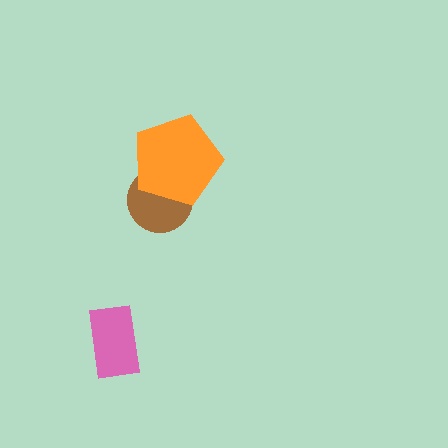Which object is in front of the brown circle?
The orange pentagon is in front of the brown circle.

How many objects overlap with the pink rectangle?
0 objects overlap with the pink rectangle.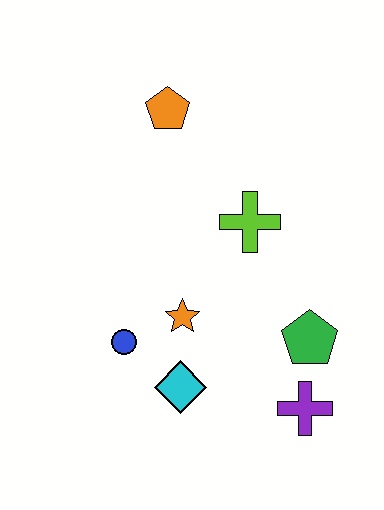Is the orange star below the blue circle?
No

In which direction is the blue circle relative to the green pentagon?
The blue circle is to the left of the green pentagon.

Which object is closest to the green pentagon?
The purple cross is closest to the green pentagon.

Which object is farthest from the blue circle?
The orange pentagon is farthest from the blue circle.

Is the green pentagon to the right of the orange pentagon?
Yes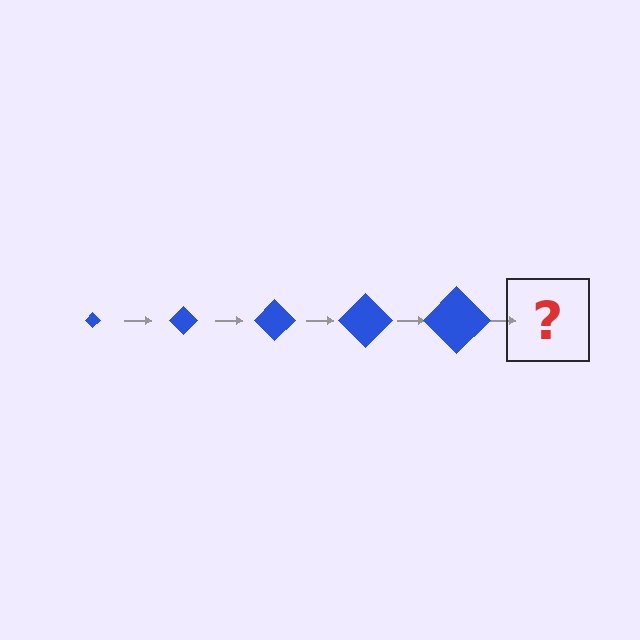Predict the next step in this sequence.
The next step is a blue diamond, larger than the previous one.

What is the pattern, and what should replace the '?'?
The pattern is that the diamond gets progressively larger each step. The '?' should be a blue diamond, larger than the previous one.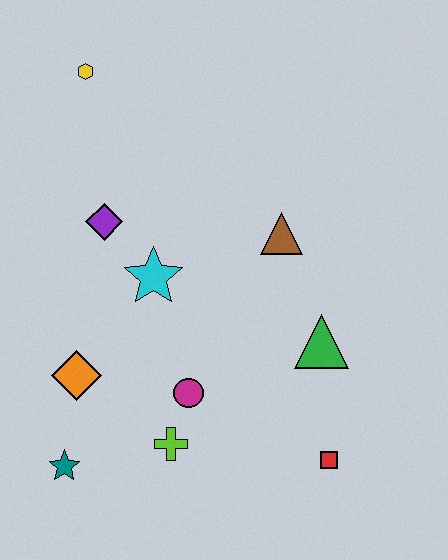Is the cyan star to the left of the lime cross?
Yes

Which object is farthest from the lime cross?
The yellow hexagon is farthest from the lime cross.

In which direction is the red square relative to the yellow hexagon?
The red square is below the yellow hexagon.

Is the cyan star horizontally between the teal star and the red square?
Yes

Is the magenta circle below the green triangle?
Yes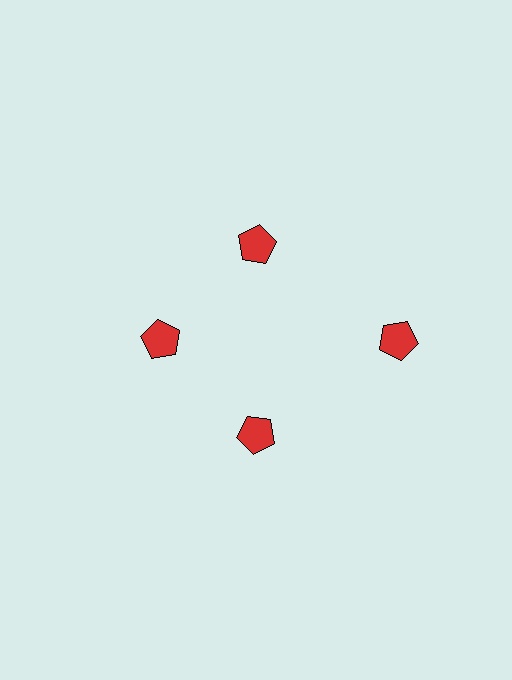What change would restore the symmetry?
The symmetry would be restored by moving it inward, back onto the ring so that all 4 pentagons sit at equal angles and equal distance from the center.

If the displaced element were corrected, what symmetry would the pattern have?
It would have 4-fold rotational symmetry — the pattern would map onto itself every 90 degrees.